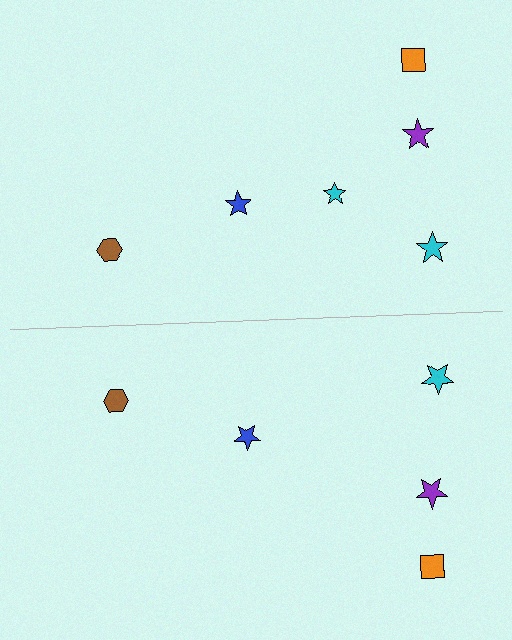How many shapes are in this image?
There are 11 shapes in this image.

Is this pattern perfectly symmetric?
No, the pattern is not perfectly symmetric. A cyan star is missing from the bottom side.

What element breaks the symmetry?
A cyan star is missing from the bottom side.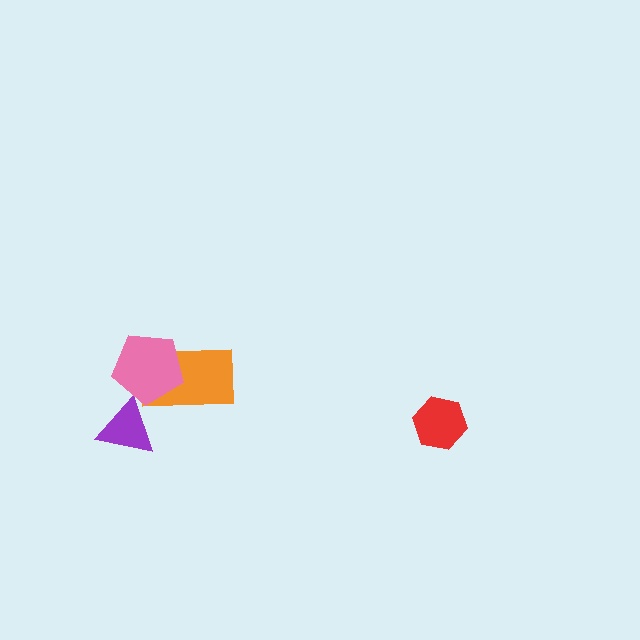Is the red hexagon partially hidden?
No, no other shape covers it.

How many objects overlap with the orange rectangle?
1 object overlaps with the orange rectangle.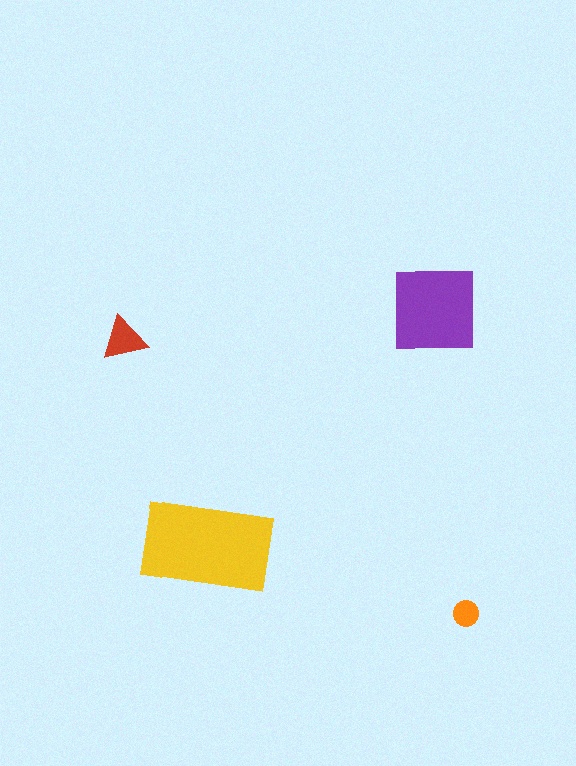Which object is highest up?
The purple square is topmost.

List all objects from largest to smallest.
The yellow rectangle, the purple square, the red triangle, the orange circle.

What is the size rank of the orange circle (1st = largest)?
4th.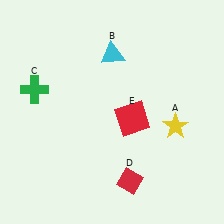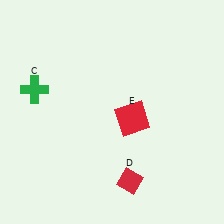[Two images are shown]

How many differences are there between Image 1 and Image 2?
There are 2 differences between the two images.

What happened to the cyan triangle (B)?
The cyan triangle (B) was removed in Image 2. It was in the top-right area of Image 1.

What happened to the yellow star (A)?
The yellow star (A) was removed in Image 2. It was in the bottom-right area of Image 1.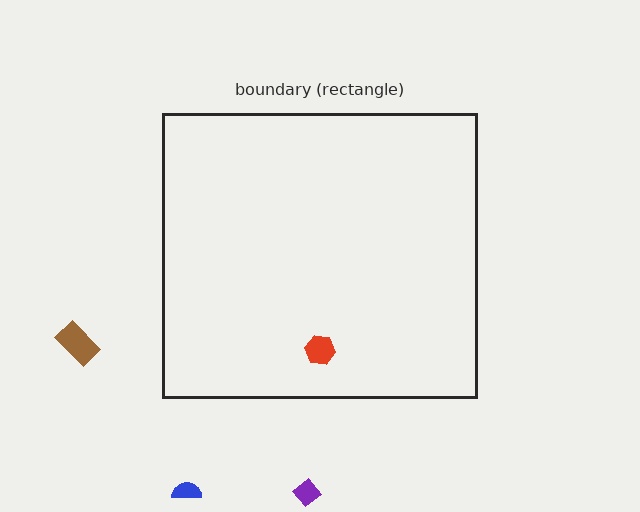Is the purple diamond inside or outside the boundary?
Outside.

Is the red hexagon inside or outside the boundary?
Inside.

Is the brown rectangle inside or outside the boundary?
Outside.